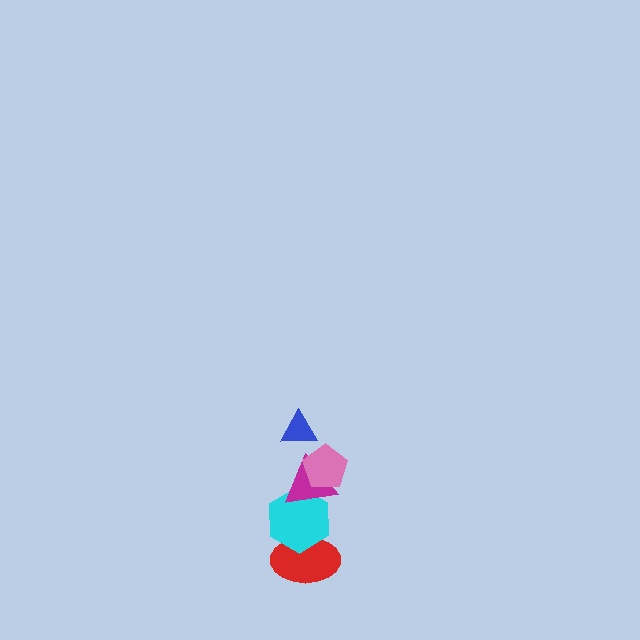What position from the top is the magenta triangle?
The magenta triangle is 3rd from the top.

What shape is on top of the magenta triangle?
The pink pentagon is on top of the magenta triangle.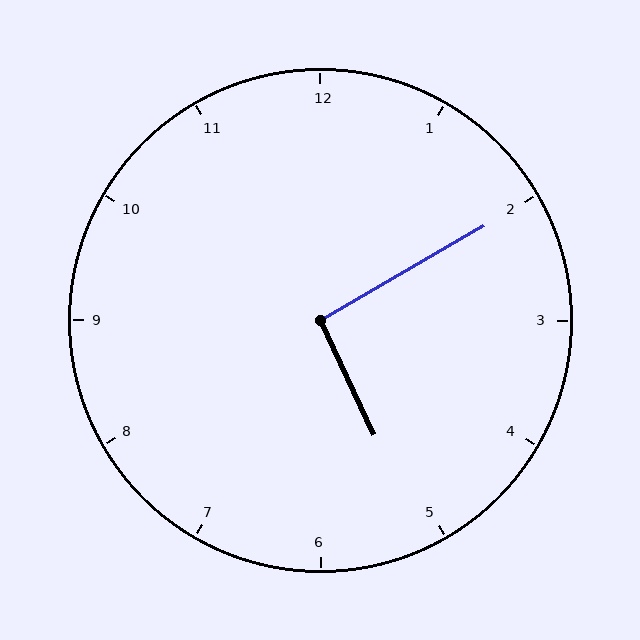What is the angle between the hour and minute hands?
Approximately 95 degrees.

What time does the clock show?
5:10.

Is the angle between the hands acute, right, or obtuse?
It is right.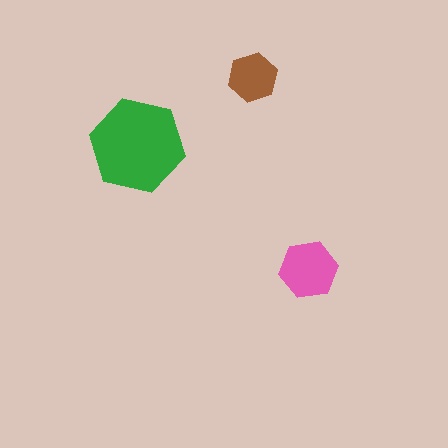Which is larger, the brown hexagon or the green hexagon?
The green one.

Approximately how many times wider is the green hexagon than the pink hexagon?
About 1.5 times wider.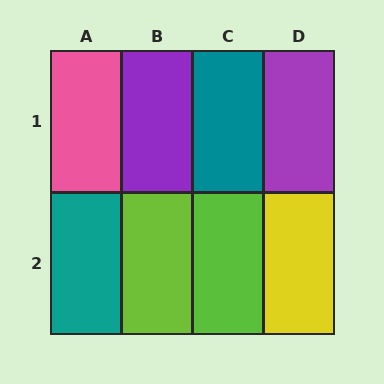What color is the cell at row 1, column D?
Purple.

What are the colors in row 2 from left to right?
Teal, lime, lime, yellow.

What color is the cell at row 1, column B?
Purple.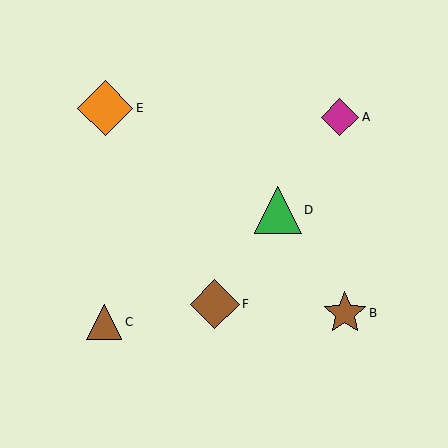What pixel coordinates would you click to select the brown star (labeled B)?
Click at (345, 313) to select the brown star B.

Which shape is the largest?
The orange diamond (labeled E) is the largest.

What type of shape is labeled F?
Shape F is a brown diamond.